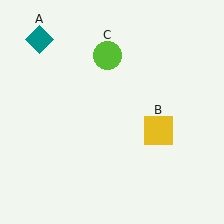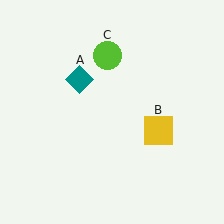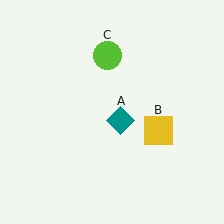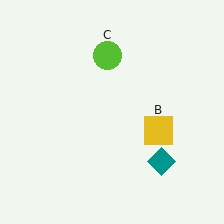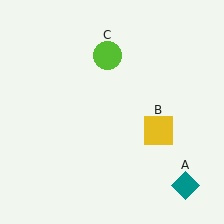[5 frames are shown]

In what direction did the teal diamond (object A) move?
The teal diamond (object A) moved down and to the right.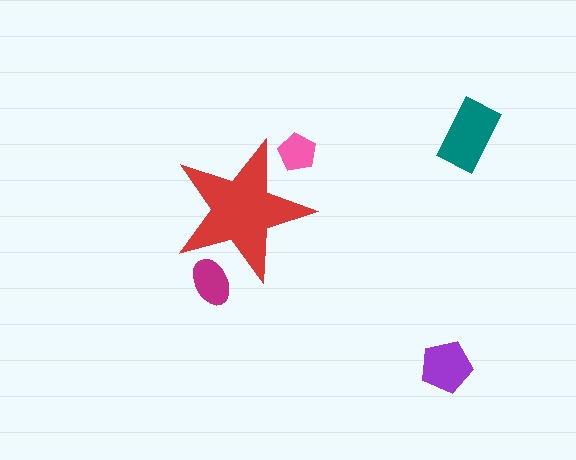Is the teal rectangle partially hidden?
No, the teal rectangle is fully visible.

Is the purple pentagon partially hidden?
No, the purple pentagon is fully visible.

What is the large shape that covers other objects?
A red star.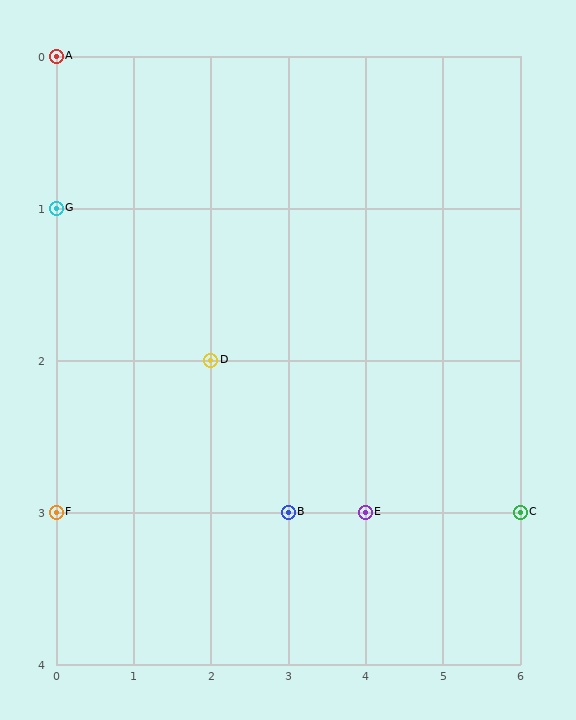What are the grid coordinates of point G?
Point G is at grid coordinates (0, 1).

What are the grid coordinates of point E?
Point E is at grid coordinates (4, 3).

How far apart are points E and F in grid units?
Points E and F are 4 columns apart.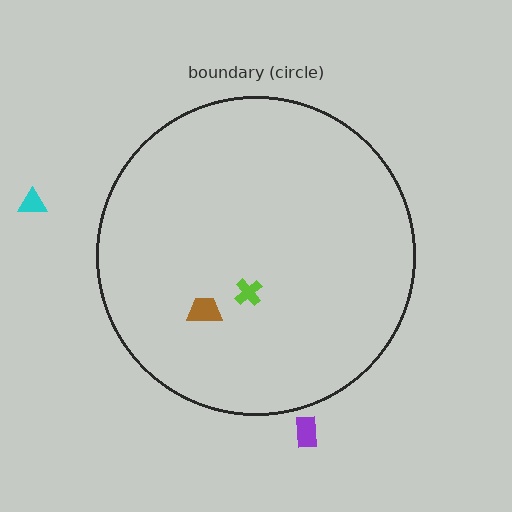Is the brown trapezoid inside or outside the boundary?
Inside.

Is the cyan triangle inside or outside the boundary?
Outside.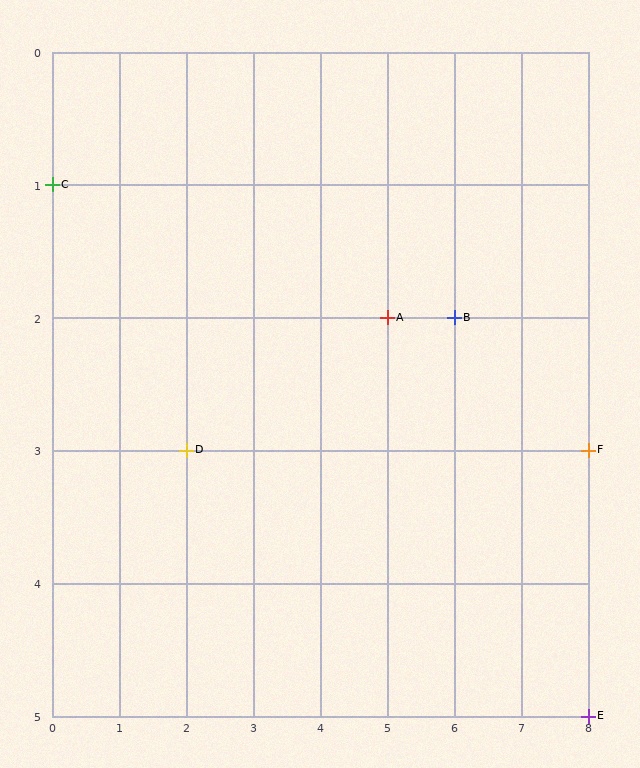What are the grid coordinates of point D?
Point D is at grid coordinates (2, 3).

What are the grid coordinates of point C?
Point C is at grid coordinates (0, 1).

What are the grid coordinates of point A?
Point A is at grid coordinates (5, 2).